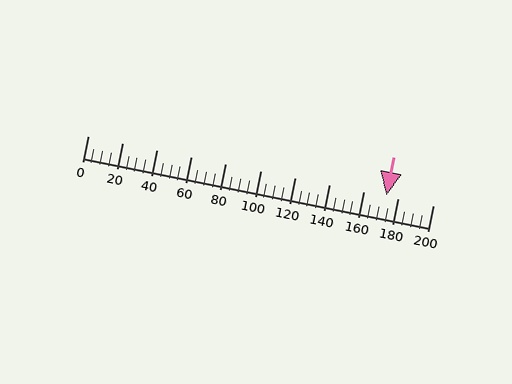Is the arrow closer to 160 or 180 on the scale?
The arrow is closer to 180.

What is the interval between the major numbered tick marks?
The major tick marks are spaced 20 units apart.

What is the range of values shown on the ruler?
The ruler shows values from 0 to 200.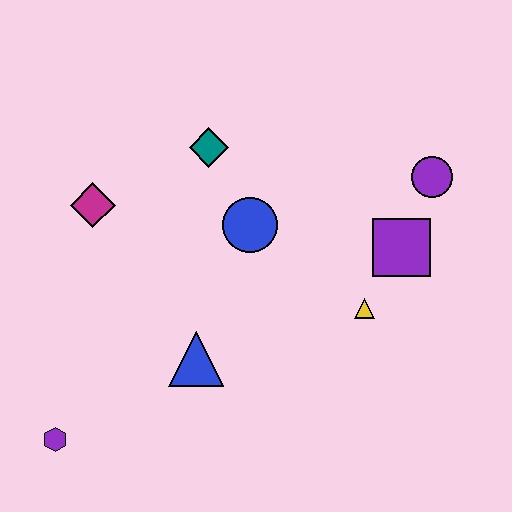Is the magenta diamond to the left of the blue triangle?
Yes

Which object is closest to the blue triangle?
The blue circle is closest to the blue triangle.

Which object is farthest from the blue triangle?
The purple circle is farthest from the blue triangle.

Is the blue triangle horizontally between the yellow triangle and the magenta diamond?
Yes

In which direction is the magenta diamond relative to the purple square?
The magenta diamond is to the left of the purple square.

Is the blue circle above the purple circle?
No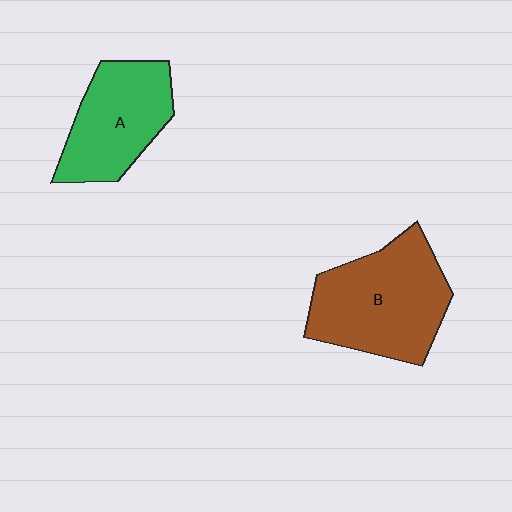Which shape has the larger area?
Shape B (brown).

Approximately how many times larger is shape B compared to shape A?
Approximately 1.3 times.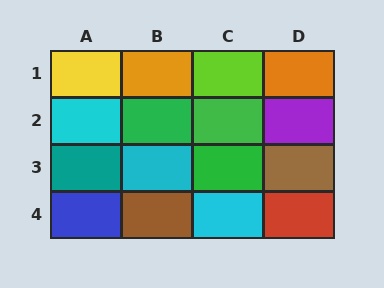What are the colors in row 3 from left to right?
Teal, cyan, green, brown.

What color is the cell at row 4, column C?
Cyan.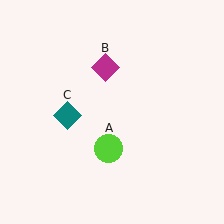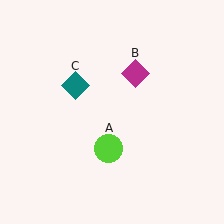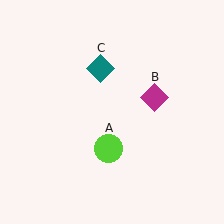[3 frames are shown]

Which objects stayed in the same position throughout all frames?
Lime circle (object A) remained stationary.